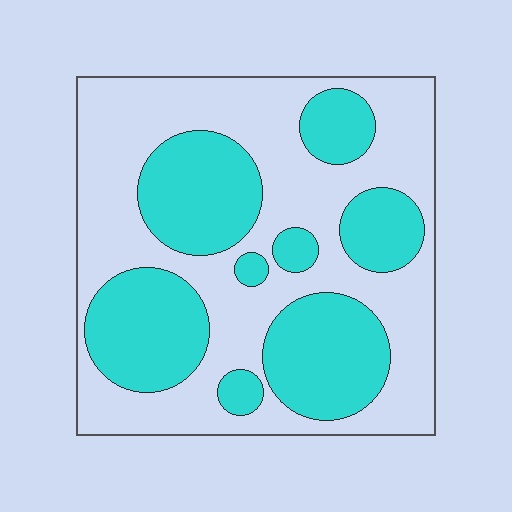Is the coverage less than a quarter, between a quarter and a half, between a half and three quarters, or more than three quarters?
Between a quarter and a half.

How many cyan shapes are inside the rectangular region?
8.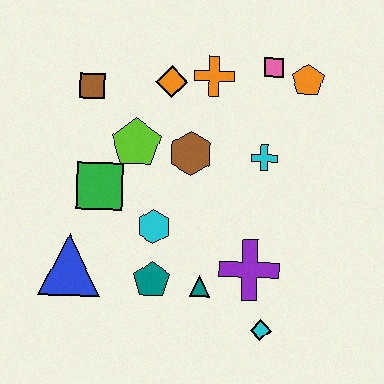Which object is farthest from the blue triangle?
The orange pentagon is farthest from the blue triangle.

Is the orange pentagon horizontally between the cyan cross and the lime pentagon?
No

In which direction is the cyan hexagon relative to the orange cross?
The cyan hexagon is below the orange cross.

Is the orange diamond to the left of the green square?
No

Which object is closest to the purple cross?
The teal triangle is closest to the purple cross.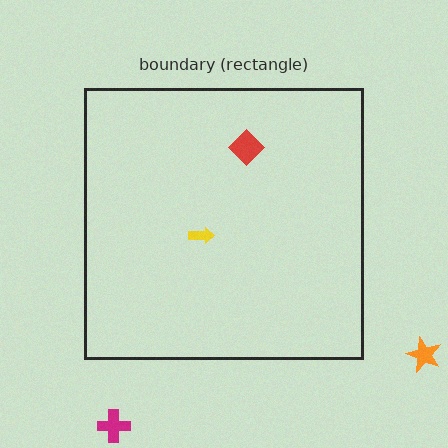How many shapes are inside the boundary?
2 inside, 2 outside.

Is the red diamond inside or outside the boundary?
Inside.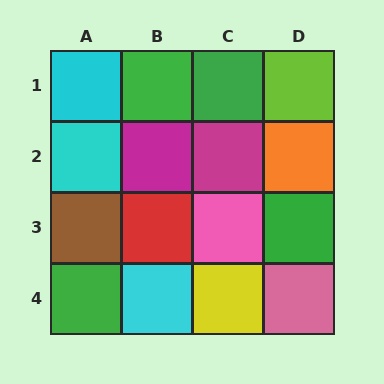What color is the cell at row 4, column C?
Yellow.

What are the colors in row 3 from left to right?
Brown, red, pink, green.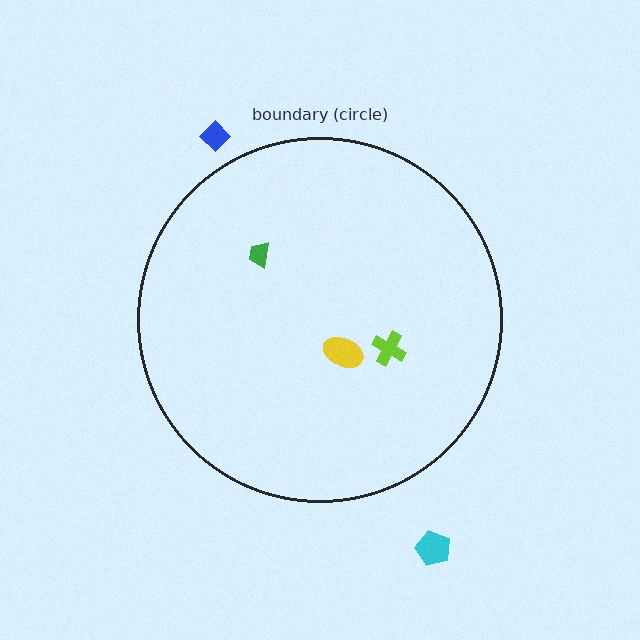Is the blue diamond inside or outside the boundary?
Outside.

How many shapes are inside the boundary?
3 inside, 2 outside.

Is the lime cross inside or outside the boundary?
Inside.